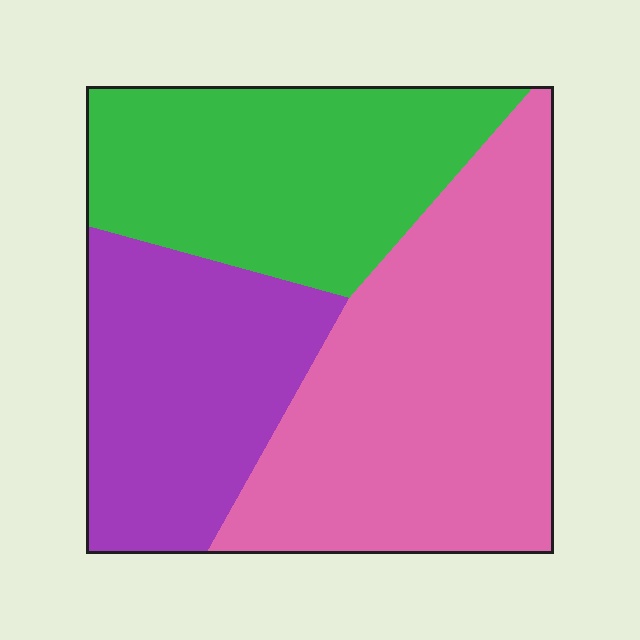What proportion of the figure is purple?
Purple takes up about one quarter (1/4) of the figure.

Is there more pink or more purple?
Pink.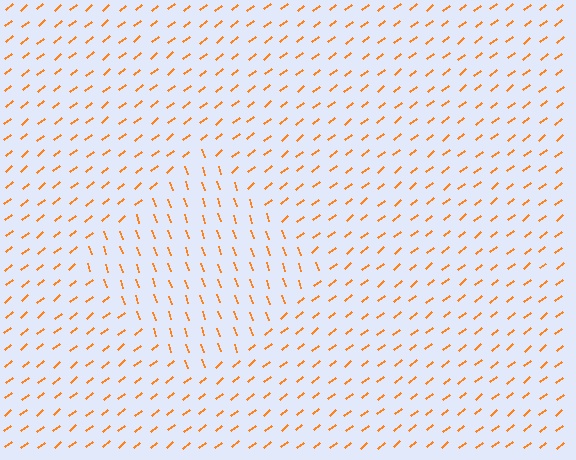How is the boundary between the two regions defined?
The boundary is defined purely by a change in line orientation (approximately 70 degrees difference). All lines are the same color and thickness.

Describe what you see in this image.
The image is filled with small orange line segments. A diamond region in the image has lines oriented differently from the surrounding lines, creating a visible texture boundary.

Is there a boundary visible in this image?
Yes, there is a texture boundary formed by a change in line orientation.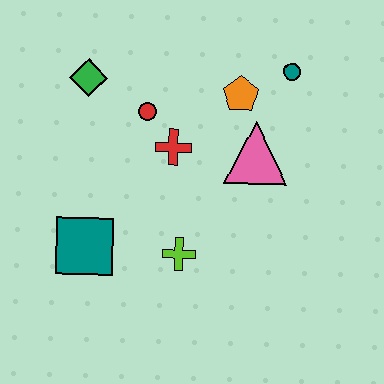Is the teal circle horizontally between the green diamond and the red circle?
No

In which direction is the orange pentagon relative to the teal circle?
The orange pentagon is to the left of the teal circle.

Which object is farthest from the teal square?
The teal circle is farthest from the teal square.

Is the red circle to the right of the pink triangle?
No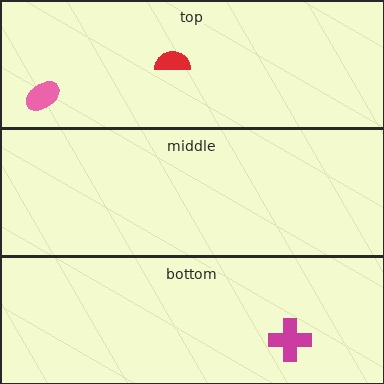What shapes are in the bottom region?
The magenta cross.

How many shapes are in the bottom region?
1.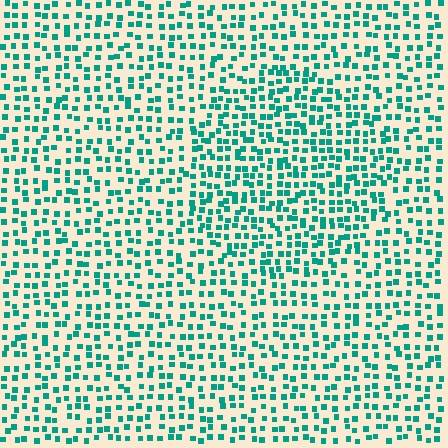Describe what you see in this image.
The image contains small teal elements arranged at two different densities. A circle-shaped region is visible where the elements are more densely packed than the surrounding area.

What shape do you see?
I see a circle.